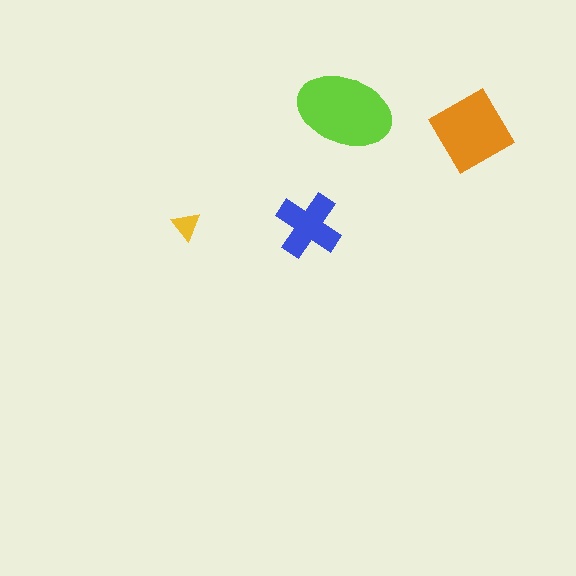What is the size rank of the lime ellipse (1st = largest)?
1st.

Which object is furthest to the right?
The orange diamond is rightmost.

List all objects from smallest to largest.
The yellow triangle, the blue cross, the orange diamond, the lime ellipse.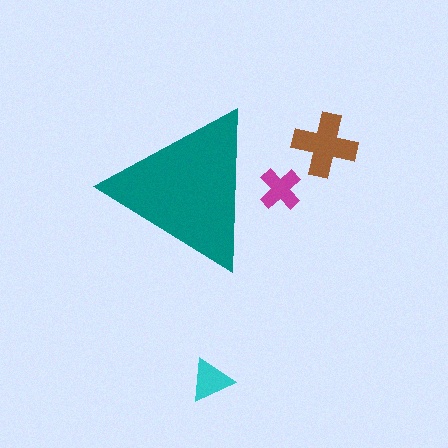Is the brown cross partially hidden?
No, the brown cross is fully visible.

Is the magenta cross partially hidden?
Yes, the magenta cross is partially hidden behind the teal triangle.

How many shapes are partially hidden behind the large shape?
1 shape is partially hidden.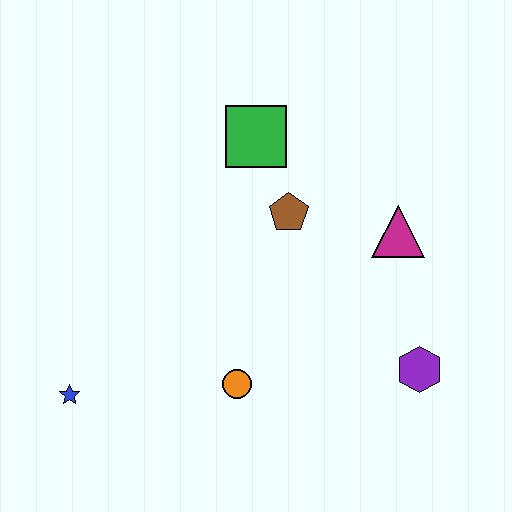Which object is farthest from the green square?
The blue star is farthest from the green square.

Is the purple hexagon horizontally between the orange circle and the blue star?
No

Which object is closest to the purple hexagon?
The magenta triangle is closest to the purple hexagon.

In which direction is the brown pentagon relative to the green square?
The brown pentagon is below the green square.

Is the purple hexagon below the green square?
Yes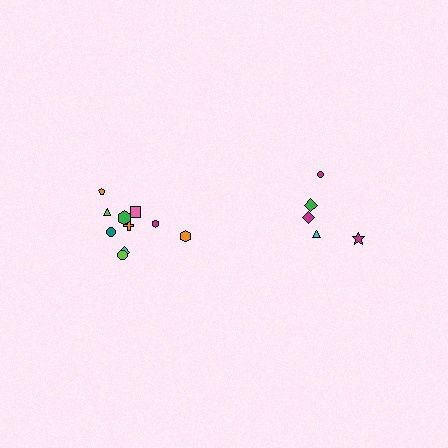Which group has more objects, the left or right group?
The left group.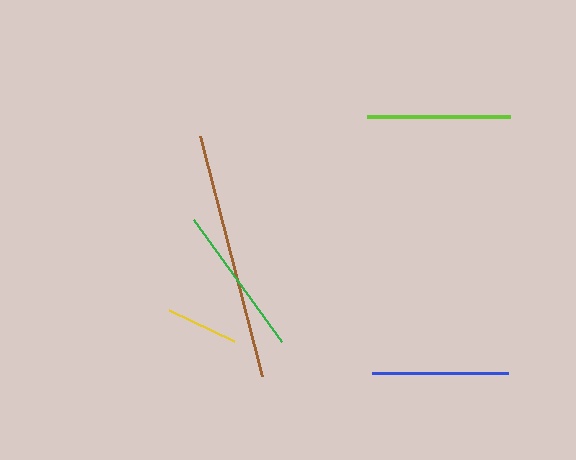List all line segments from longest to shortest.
From longest to shortest: brown, green, lime, blue, yellow.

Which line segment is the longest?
The brown line is the longest at approximately 249 pixels.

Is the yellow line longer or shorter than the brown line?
The brown line is longer than the yellow line.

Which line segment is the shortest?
The yellow line is the shortest at approximately 71 pixels.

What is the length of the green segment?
The green segment is approximately 151 pixels long.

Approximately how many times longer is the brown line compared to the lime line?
The brown line is approximately 1.7 times the length of the lime line.